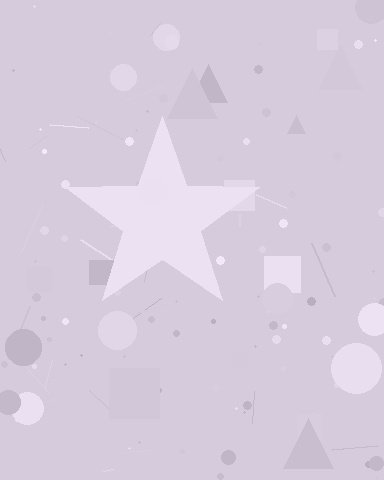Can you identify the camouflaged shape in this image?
The camouflaged shape is a star.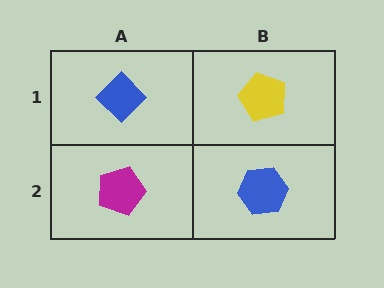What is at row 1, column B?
A yellow pentagon.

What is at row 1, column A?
A blue diamond.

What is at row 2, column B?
A blue hexagon.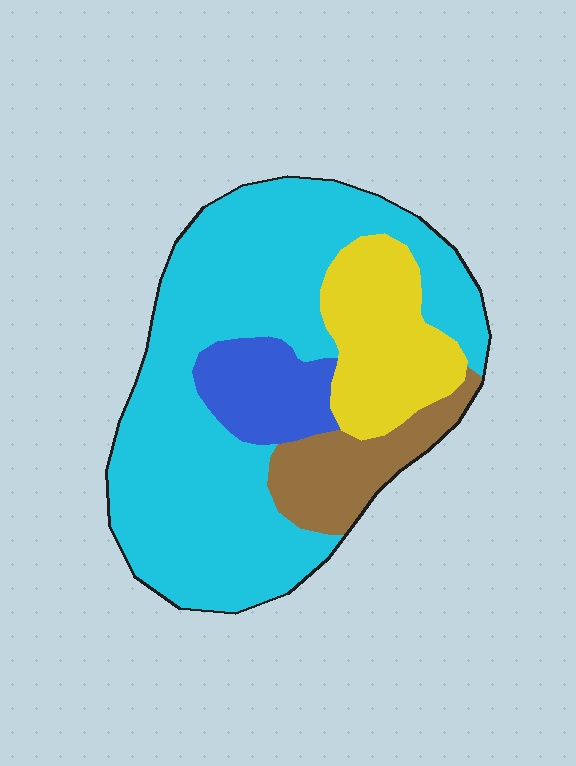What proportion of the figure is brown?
Brown covers about 10% of the figure.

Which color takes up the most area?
Cyan, at roughly 60%.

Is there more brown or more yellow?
Yellow.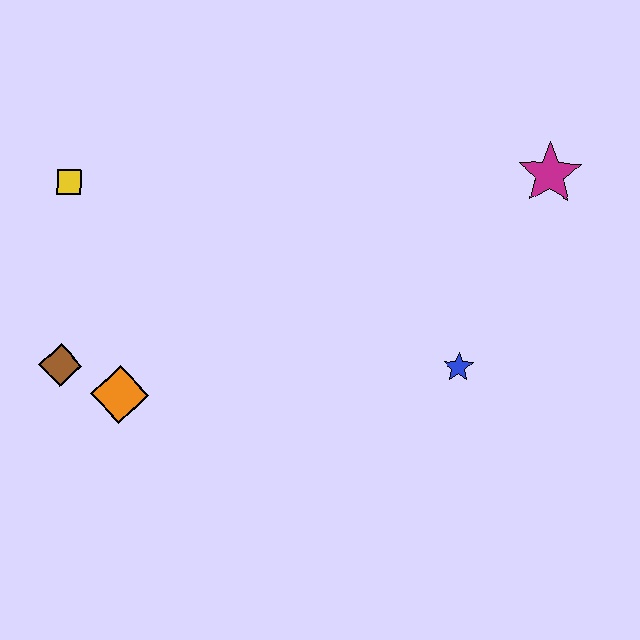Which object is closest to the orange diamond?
The brown diamond is closest to the orange diamond.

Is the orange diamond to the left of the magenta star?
Yes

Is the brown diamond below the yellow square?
Yes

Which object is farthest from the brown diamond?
The magenta star is farthest from the brown diamond.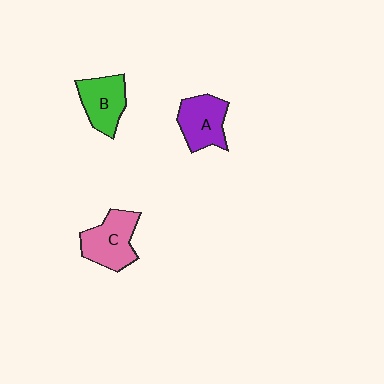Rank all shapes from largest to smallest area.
From largest to smallest: C (pink), A (purple), B (green).